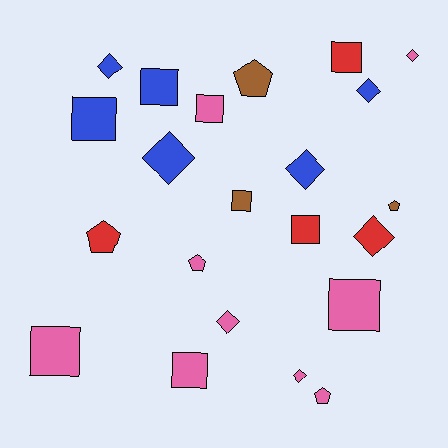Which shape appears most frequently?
Square, with 9 objects.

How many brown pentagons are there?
There are 2 brown pentagons.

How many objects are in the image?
There are 22 objects.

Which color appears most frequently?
Pink, with 9 objects.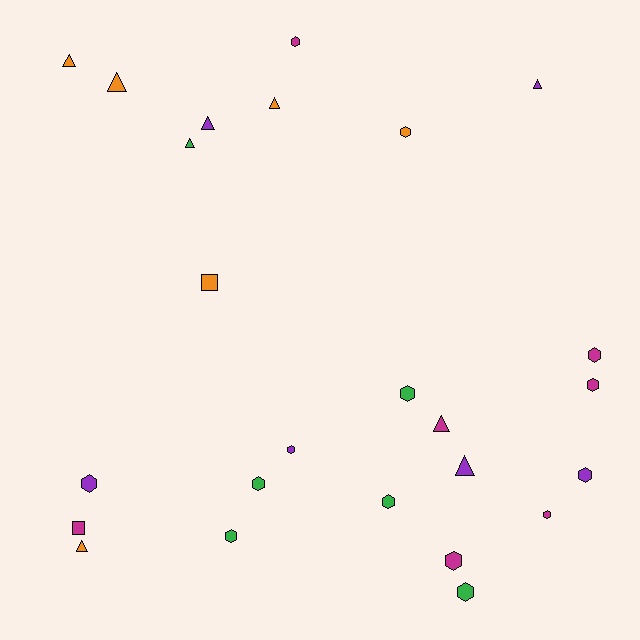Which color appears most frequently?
Magenta, with 7 objects.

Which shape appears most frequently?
Hexagon, with 14 objects.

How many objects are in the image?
There are 25 objects.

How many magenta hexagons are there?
There are 5 magenta hexagons.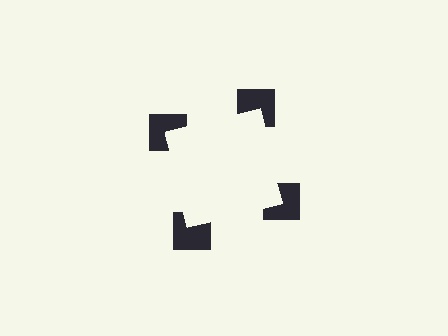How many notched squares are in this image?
There are 4 — one at each vertex of the illusory square.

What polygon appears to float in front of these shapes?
An illusory square — its edges are inferred from the aligned wedge cuts in the notched squares, not physically drawn.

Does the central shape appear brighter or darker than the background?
It typically appears slightly brighter than the background, even though no actual brightness change is drawn.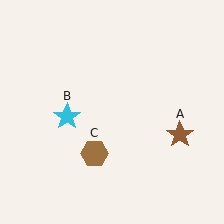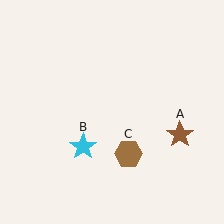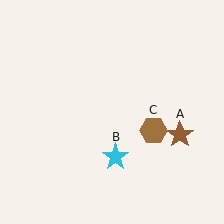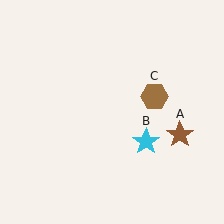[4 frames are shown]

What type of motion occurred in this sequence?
The cyan star (object B), brown hexagon (object C) rotated counterclockwise around the center of the scene.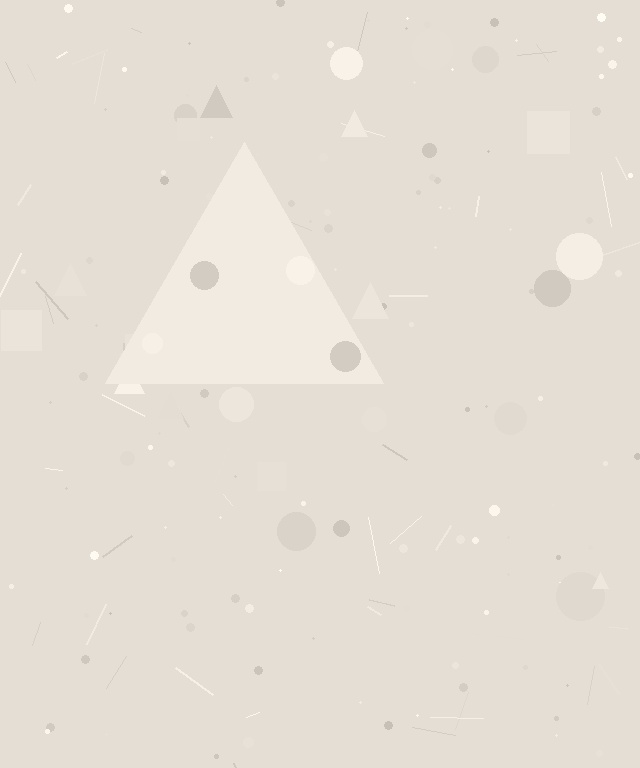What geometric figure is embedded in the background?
A triangle is embedded in the background.